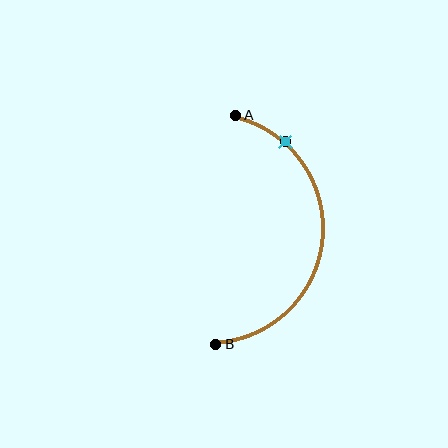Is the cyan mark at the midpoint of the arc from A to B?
No. The cyan mark lies on the arc but is closer to endpoint A. The arc midpoint would be at the point on the curve equidistant along the arc from both A and B.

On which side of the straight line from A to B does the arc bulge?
The arc bulges to the right of the straight line connecting A and B.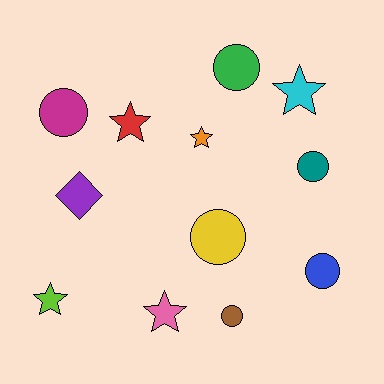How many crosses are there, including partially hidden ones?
There are no crosses.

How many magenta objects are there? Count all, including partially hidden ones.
There is 1 magenta object.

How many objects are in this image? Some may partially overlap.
There are 12 objects.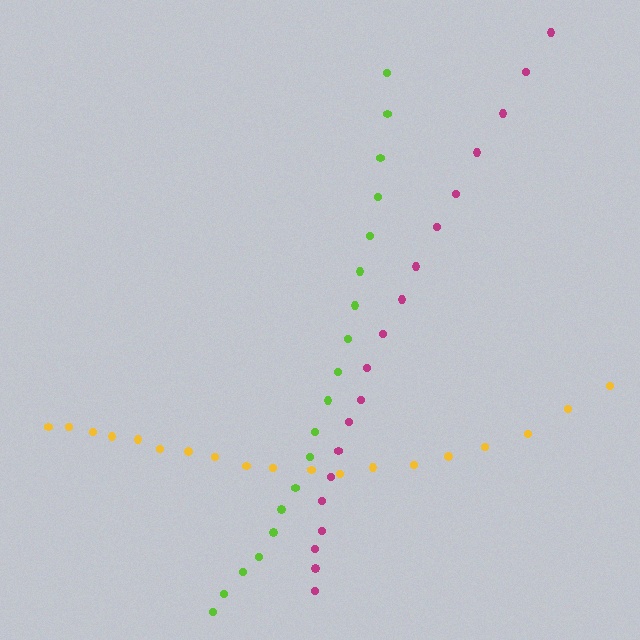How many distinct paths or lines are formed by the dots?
There are 3 distinct paths.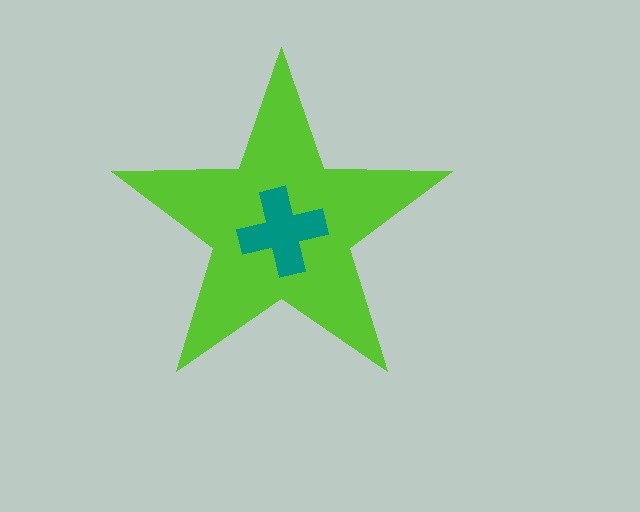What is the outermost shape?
The lime star.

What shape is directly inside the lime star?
The teal cross.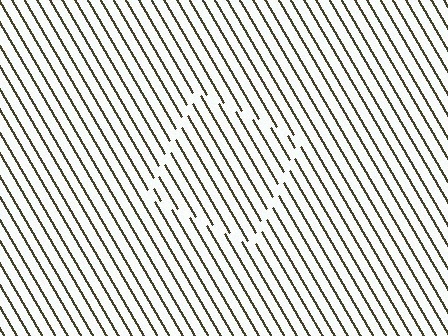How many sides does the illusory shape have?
4 sides — the line-ends trace a square.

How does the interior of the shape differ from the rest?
The interior of the shape contains the same grating, shifted by half a period — the contour is defined by the phase discontinuity where line-ends from the inner and outer gratings abut.